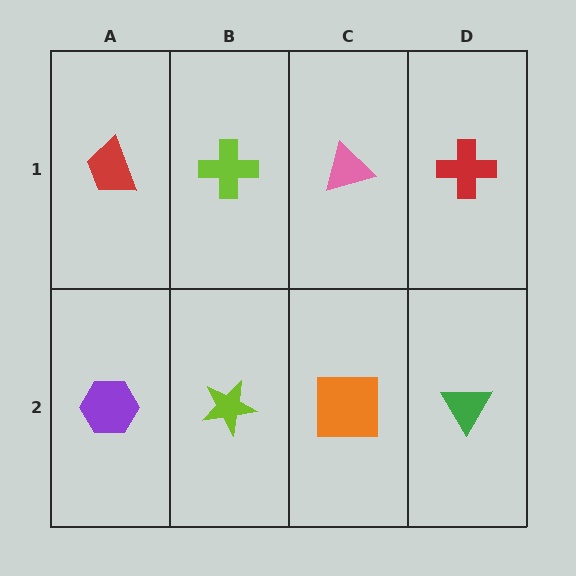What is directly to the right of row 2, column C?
A green triangle.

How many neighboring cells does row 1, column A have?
2.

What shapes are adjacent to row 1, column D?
A green triangle (row 2, column D), a pink triangle (row 1, column C).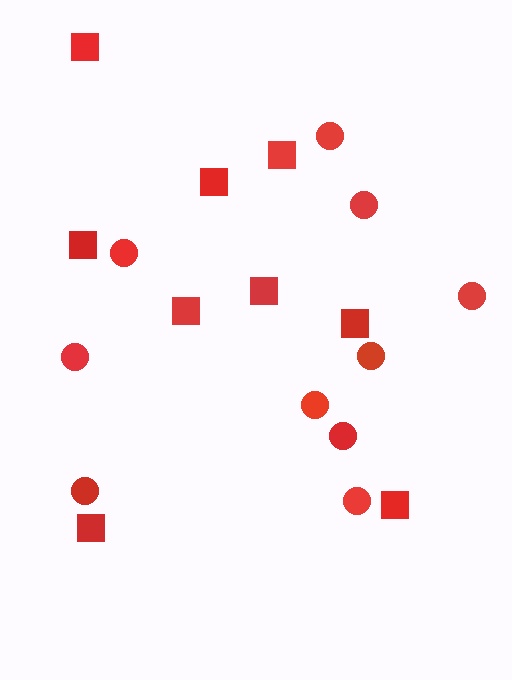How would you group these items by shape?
There are 2 groups: one group of squares (9) and one group of circles (10).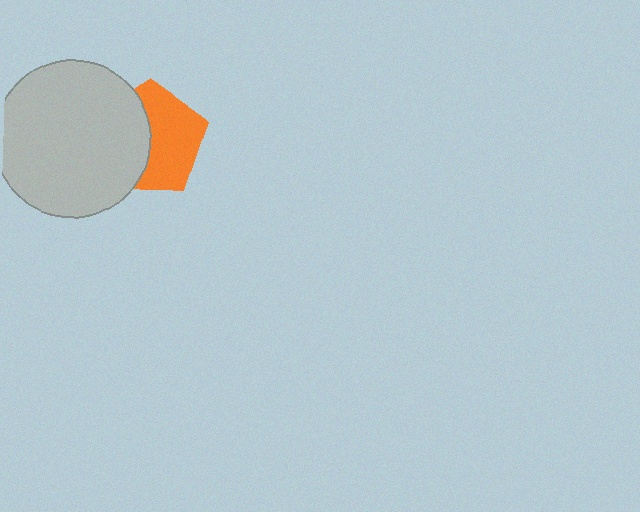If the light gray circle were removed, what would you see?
You would see the complete orange pentagon.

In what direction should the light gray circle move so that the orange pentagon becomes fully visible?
The light gray circle should move left. That is the shortest direction to clear the overlap and leave the orange pentagon fully visible.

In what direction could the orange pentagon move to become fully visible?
The orange pentagon could move right. That would shift it out from behind the light gray circle entirely.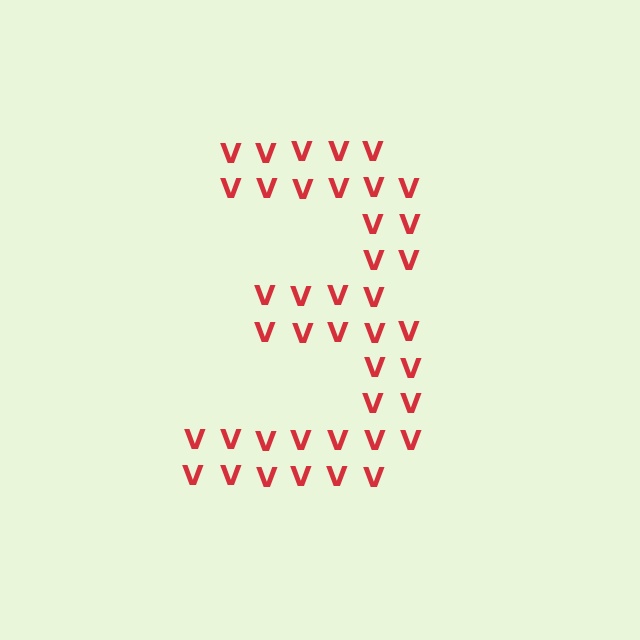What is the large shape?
The large shape is the digit 3.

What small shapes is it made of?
It is made of small letter V's.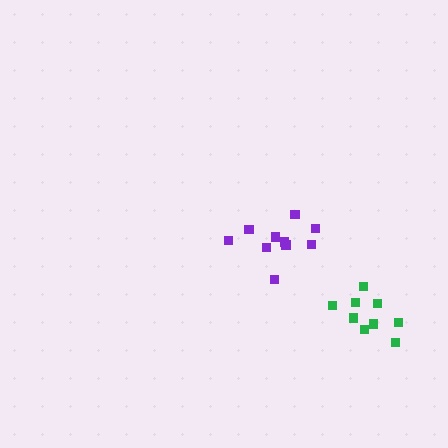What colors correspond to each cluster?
The clusters are colored: green, purple.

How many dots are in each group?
Group 1: 9 dots, Group 2: 10 dots (19 total).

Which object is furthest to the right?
The green cluster is rightmost.